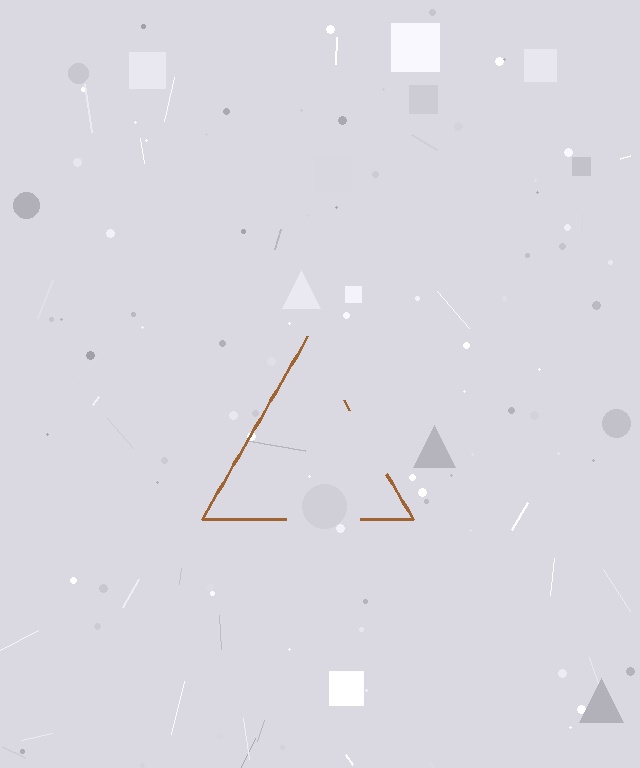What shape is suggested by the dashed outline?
The dashed outline suggests a triangle.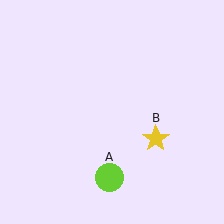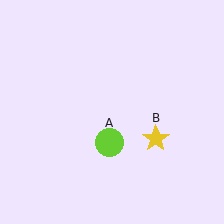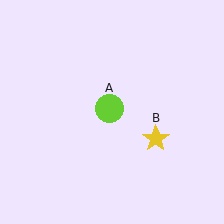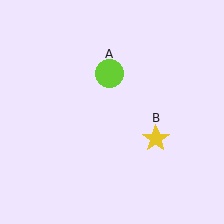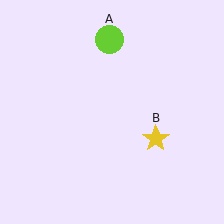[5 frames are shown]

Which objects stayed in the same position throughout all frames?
Yellow star (object B) remained stationary.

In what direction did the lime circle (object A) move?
The lime circle (object A) moved up.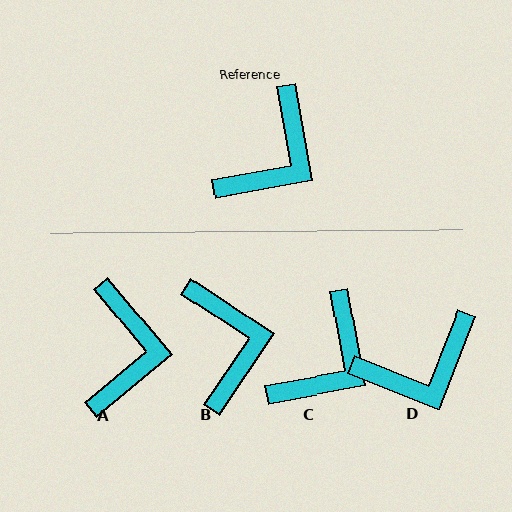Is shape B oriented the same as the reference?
No, it is off by about 46 degrees.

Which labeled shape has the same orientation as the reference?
C.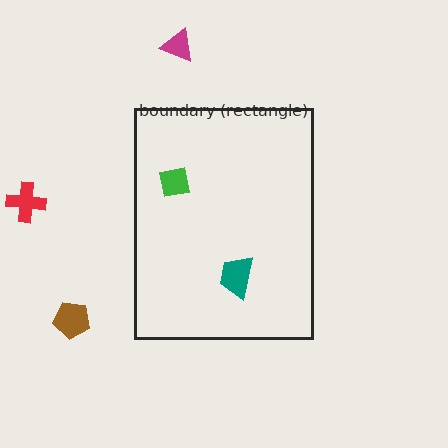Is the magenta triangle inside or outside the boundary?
Outside.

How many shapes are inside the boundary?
2 inside, 3 outside.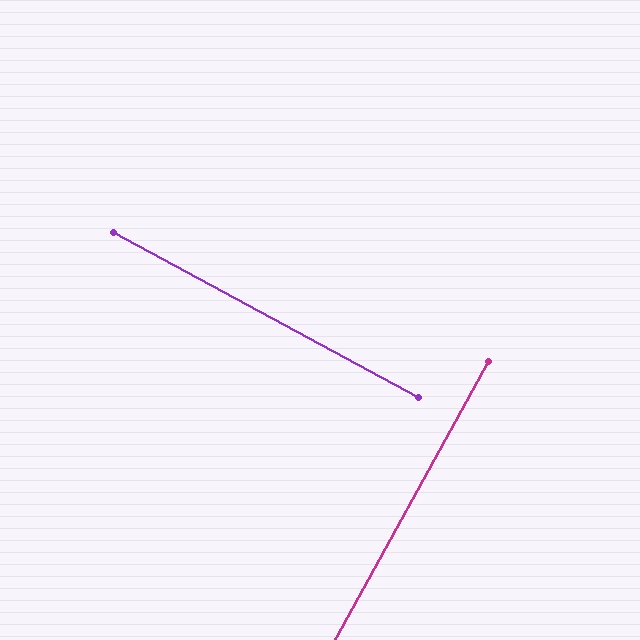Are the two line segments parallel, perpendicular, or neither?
Perpendicular — they meet at approximately 90°.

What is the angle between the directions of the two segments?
Approximately 90 degrees.